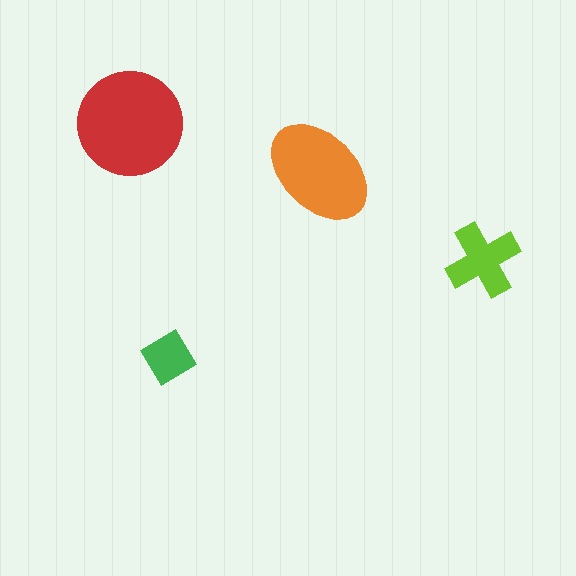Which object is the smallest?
The green diamond.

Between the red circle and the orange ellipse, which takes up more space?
The red circle.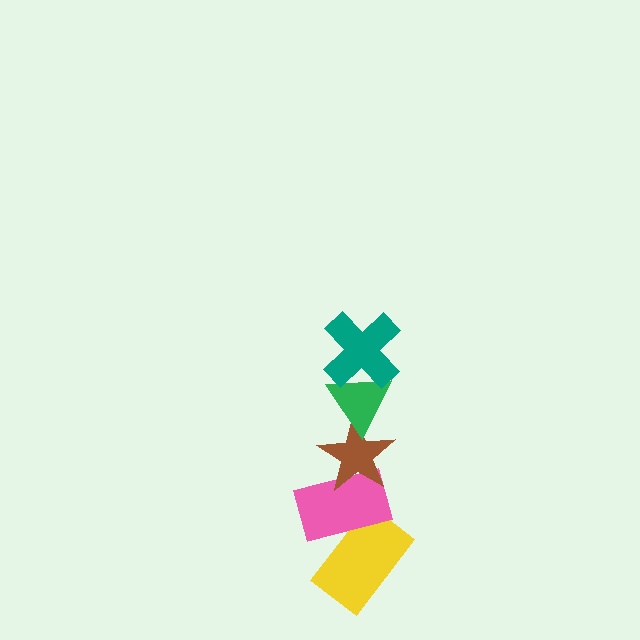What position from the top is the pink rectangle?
The pink rectangle is 4th from the top.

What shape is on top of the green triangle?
The teal cross is on top of the green triangle.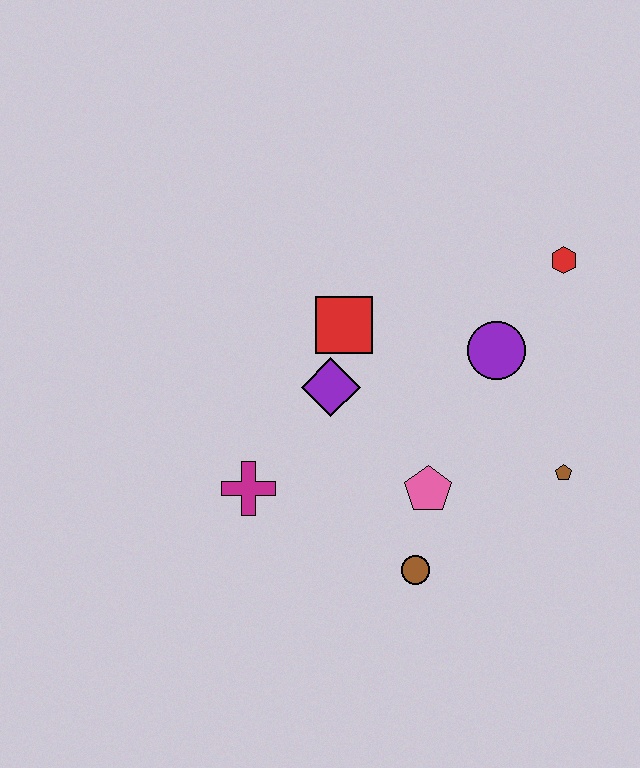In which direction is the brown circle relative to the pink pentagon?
The brown circle is below the pink pentagon.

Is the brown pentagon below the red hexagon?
Yes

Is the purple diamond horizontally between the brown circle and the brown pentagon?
No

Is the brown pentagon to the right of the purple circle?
Yes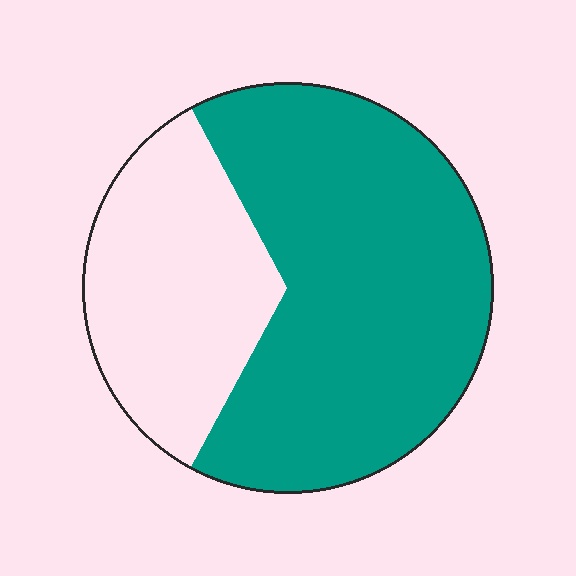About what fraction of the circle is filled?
About two thirds (2/3).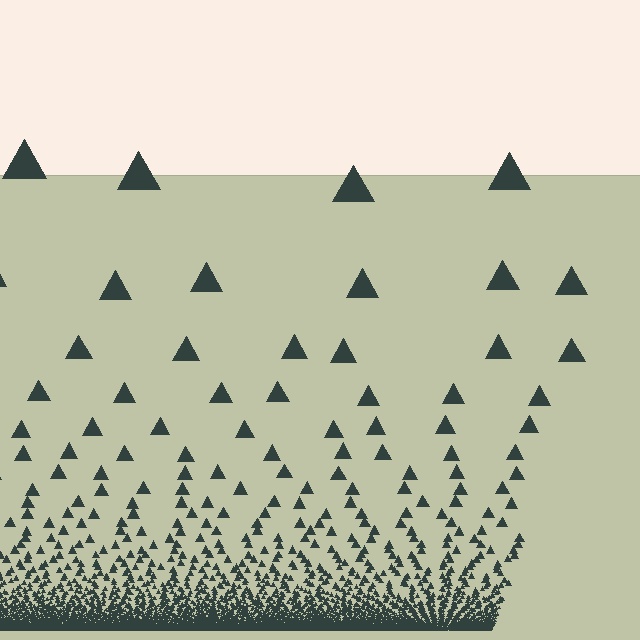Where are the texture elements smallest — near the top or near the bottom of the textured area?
Near the bottom.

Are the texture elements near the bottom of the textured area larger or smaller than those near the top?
Smaller. The gradient is inverted — elements near the bottom are smaller and denser.